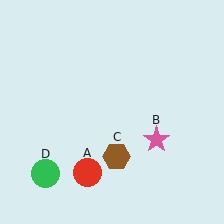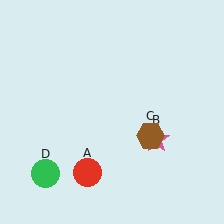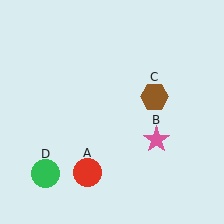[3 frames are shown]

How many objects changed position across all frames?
1 object changed position: brown hexagon (object C).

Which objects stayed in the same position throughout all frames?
Red circle (object A) and pink star (object B) and green circle (object D) remained stationary.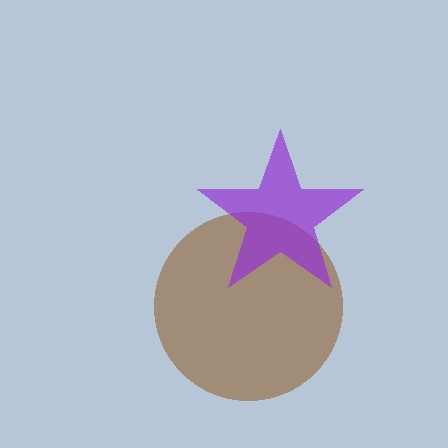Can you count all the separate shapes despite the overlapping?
Yes, there are 2 separate shapes.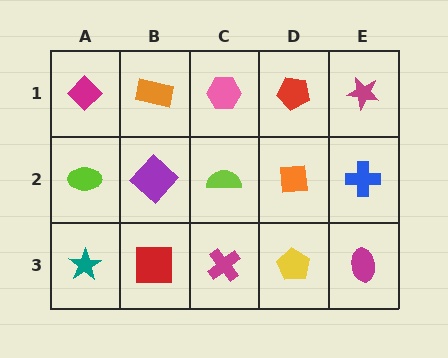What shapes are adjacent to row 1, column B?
A purple diamond (row 2, column B), a magenta diamond (row 1, column A), a pink hexagon (row 1, column C).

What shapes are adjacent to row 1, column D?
An orange square (row 2, column D), a pink hexagon (row 1, column C), a magenta star (row 1, column E).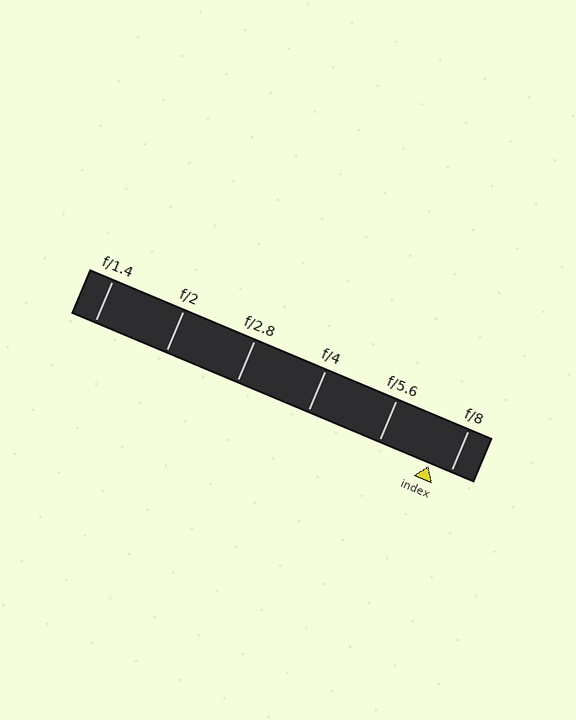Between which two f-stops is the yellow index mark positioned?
The index mark is between f/5.6 and f/8.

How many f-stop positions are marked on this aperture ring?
There are 6 f-stop positions marked.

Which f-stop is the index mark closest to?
The index mark is closest to f/8.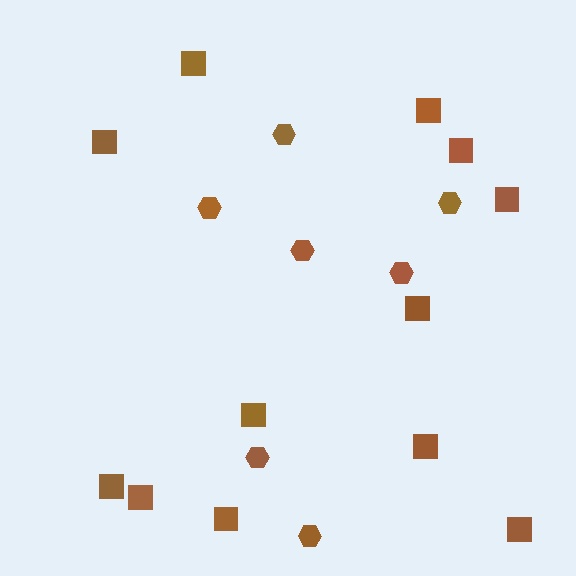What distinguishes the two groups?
There are 2 groups: one group of squares (12) and one group of hexagons (7).